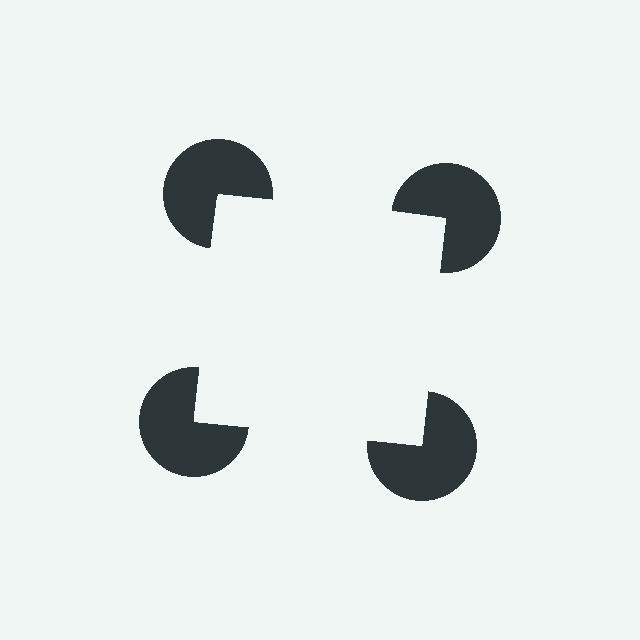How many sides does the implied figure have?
4 sides.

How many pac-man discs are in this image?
There are 4 — one at each vertex of the illusory square.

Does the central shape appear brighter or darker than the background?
It typically appears slightly brighter than the background, even though no actual brightness change is drawn.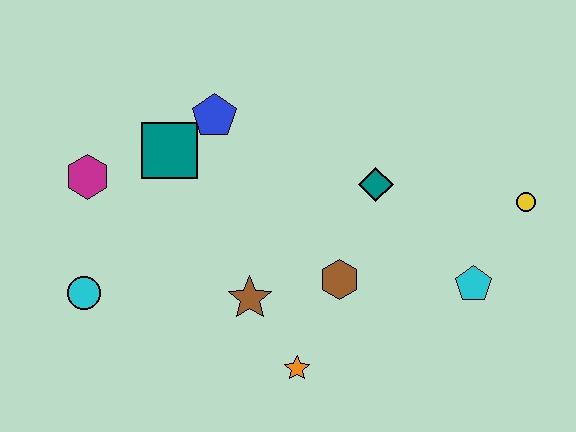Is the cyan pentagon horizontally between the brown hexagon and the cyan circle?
No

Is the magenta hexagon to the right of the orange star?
No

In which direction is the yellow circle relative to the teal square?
The yellow circle is to the right of the teal square.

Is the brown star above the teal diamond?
No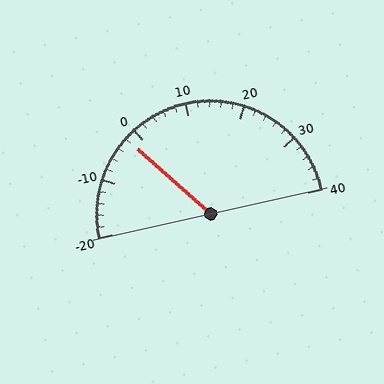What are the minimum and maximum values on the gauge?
The gauge ranges from -20 to 40.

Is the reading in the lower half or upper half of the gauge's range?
The reading is in the lower half of the range (-20 to 40).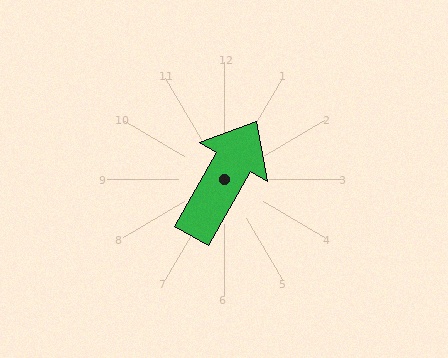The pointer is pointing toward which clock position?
Roughly 1 o'clock.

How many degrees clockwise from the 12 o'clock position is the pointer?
Approximately 30 degrees.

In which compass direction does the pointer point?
Northeast.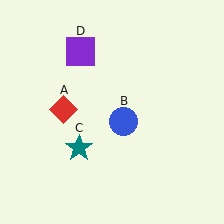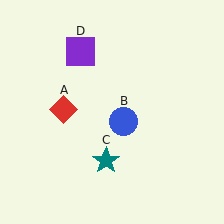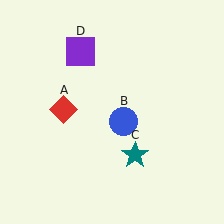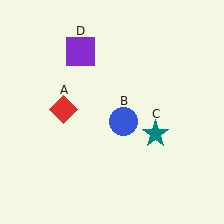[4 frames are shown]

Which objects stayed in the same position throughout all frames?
Red diamond (object A) and blue circle (object B) and purple square (object D) remained stationary.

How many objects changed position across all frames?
1 object changed position: teal star (object C).